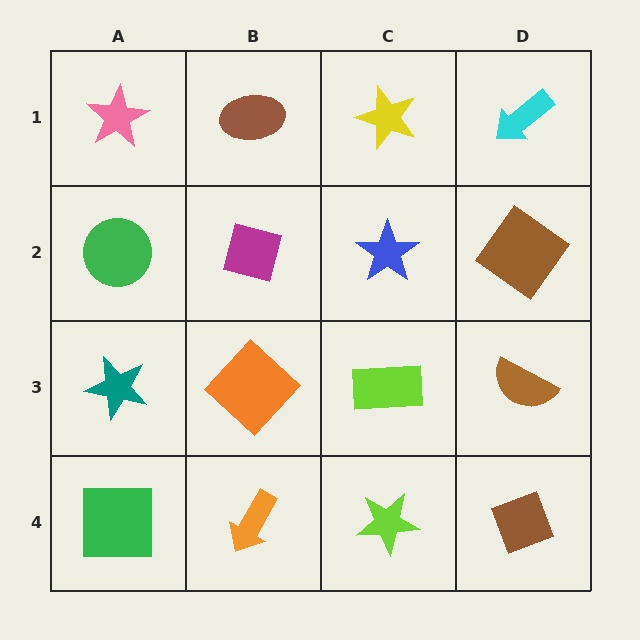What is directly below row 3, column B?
An orange arrow.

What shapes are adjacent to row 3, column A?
A green circle (row 2, column A), a green square (row 4, column A), an orange diamond (row 3, column B).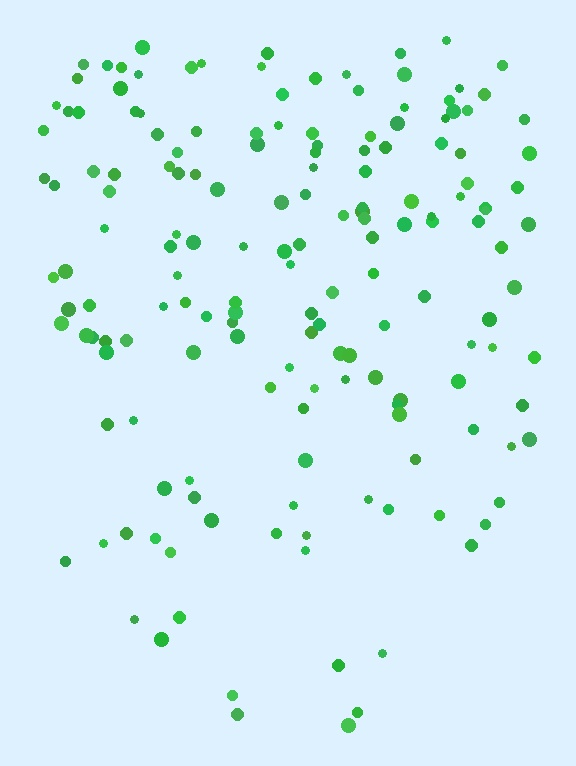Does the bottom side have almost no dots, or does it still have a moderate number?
Still a moderate number, just noticeably fewer than the top.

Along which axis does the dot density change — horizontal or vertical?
Vertical.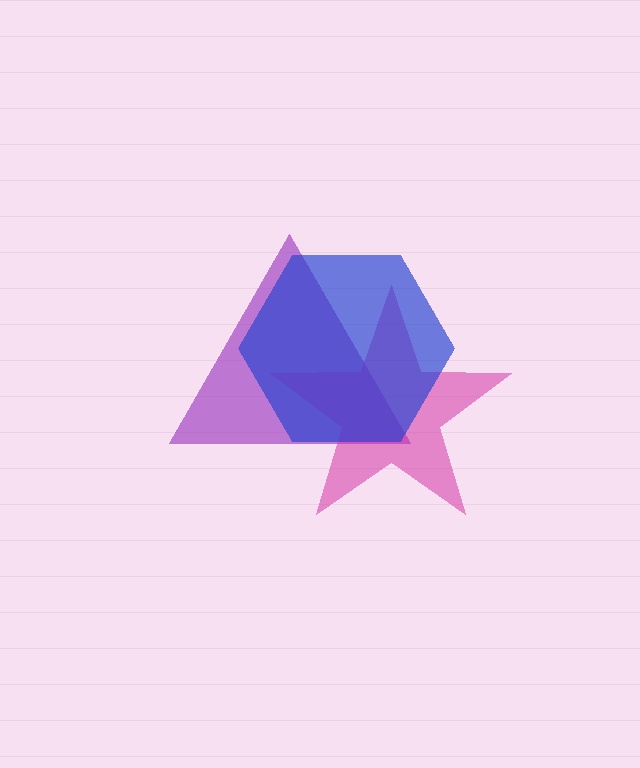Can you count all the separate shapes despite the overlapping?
Yes, there are 3 separate shapes.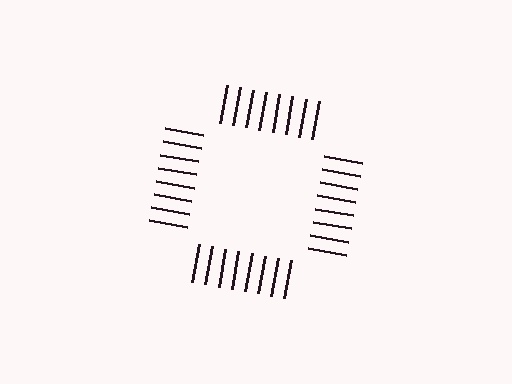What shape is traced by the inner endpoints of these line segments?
An illusory square — the line segments terminate on its edges but no continuous stroke is drawn.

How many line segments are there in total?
32 — 8 along each of the 4 edges.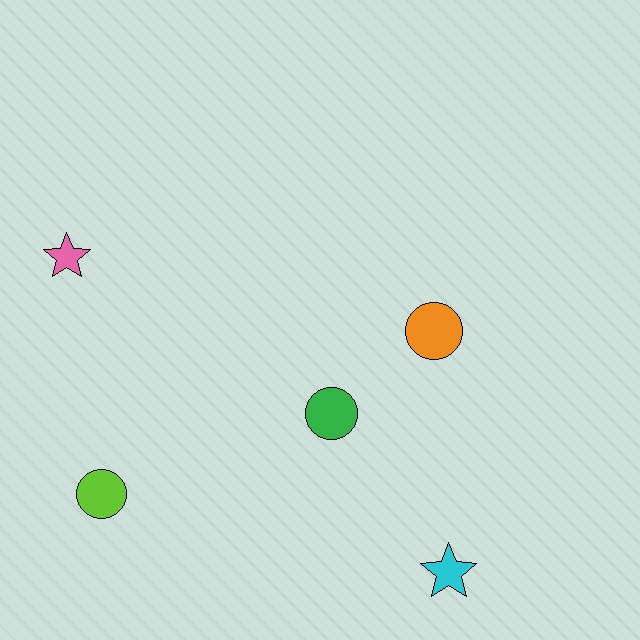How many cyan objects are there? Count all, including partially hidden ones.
There is 1 cyan object.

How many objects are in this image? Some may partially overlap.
There are 5 objects.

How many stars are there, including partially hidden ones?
There are 2 stars.